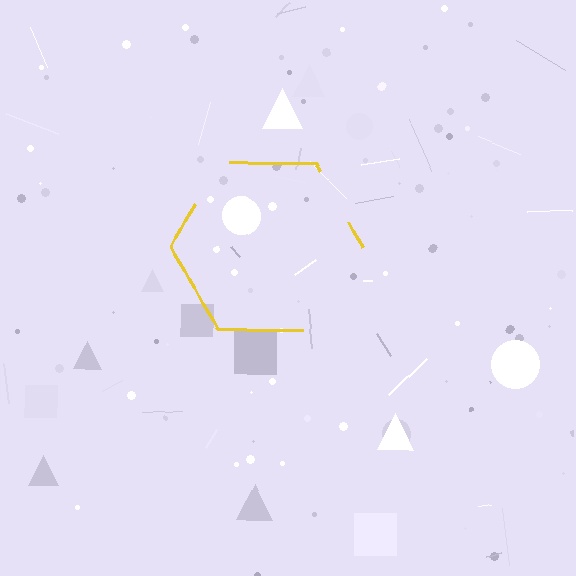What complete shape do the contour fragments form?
The contour fragments form a hexagon.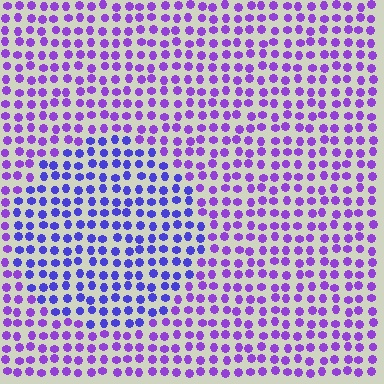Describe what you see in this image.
The image is filled with small purple elements in a uniform arrangement. A circle-shaped region is visible where the elements are tinted to a slightly different hue, forming a subtle color boundary.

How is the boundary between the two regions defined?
The boundary is defined purely by a slight shift in hue (about 31 degrees). Spacing, size, and orientation are identical on both sides.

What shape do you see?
I see a circle.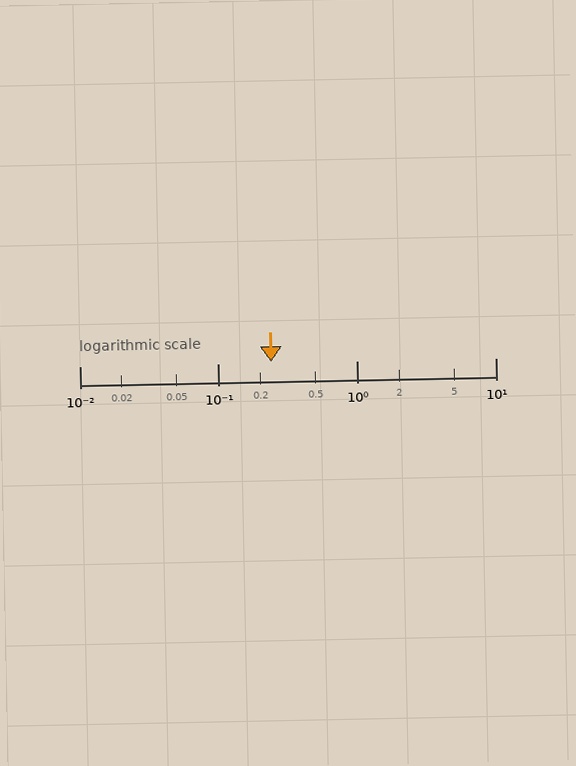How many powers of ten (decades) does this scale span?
The scale spans 3 decades, from 0.01 to 10.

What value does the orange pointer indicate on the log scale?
The pointer indicates approximately 0.24.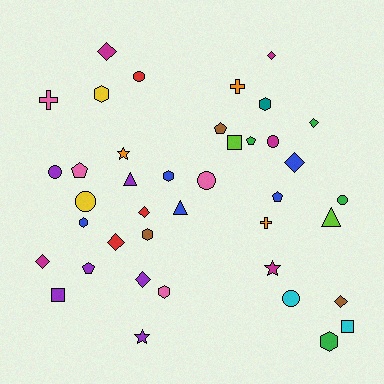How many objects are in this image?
There are 40 objects.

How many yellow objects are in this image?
There are 2 yellow objects.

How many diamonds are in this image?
There are 9 diamonds.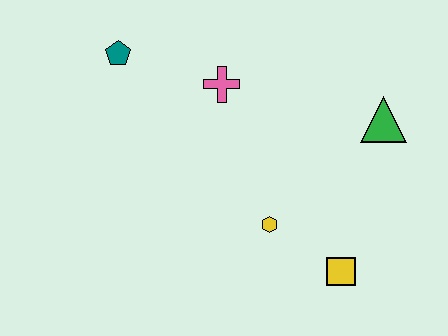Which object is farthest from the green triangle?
The teal pentagon is farthest from the green triangle.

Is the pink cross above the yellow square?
Yes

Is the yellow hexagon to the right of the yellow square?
No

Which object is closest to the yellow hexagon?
The yellow square is closest to the yellow hexagon.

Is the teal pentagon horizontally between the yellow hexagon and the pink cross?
No